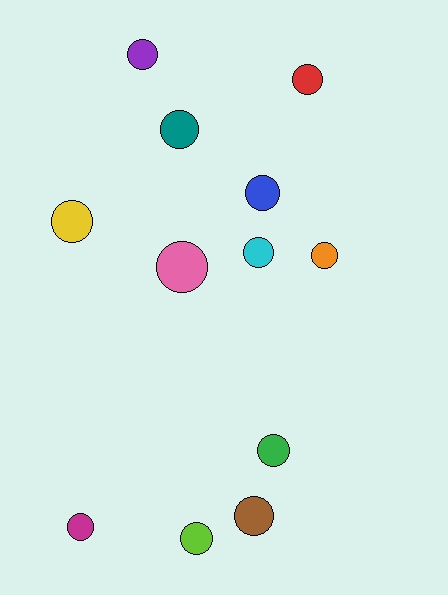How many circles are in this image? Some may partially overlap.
There are 12 circles.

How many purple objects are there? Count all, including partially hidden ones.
There is 1 purple object.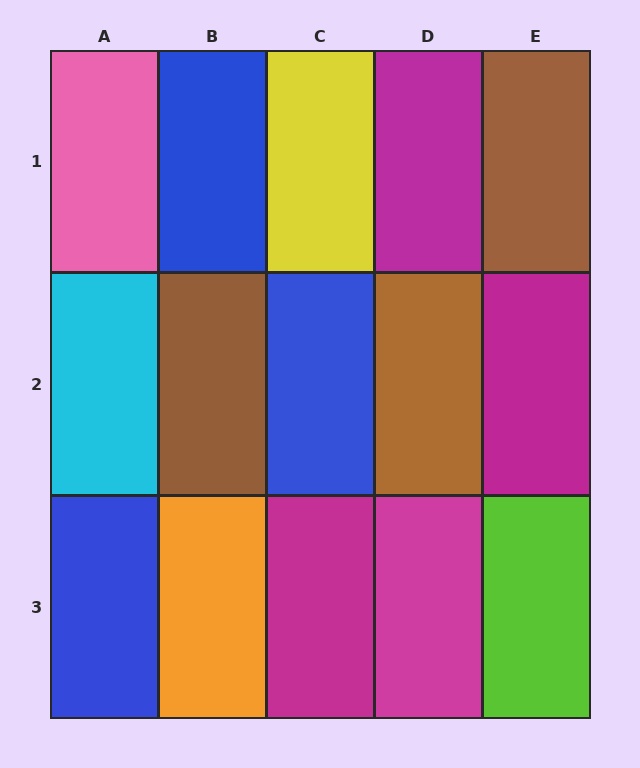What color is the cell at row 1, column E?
Brown.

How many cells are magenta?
4 cells are magenta.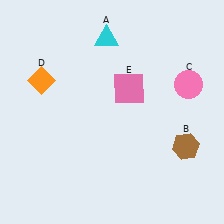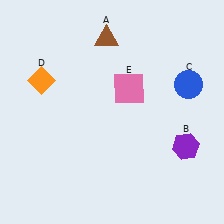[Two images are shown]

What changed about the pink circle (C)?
In Image 1, C is pink. In Image 2, it changed to blue.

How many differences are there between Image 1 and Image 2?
There are 3 differences between the two images.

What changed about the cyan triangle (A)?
In Image 1, A is cyan. In Image 2, it changed to brown.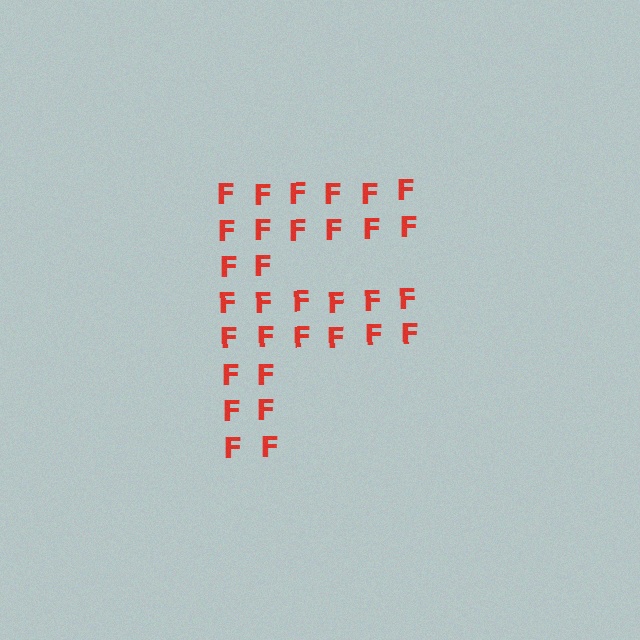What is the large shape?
The large shape is the letter F.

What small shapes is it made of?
It is made of small letter F's.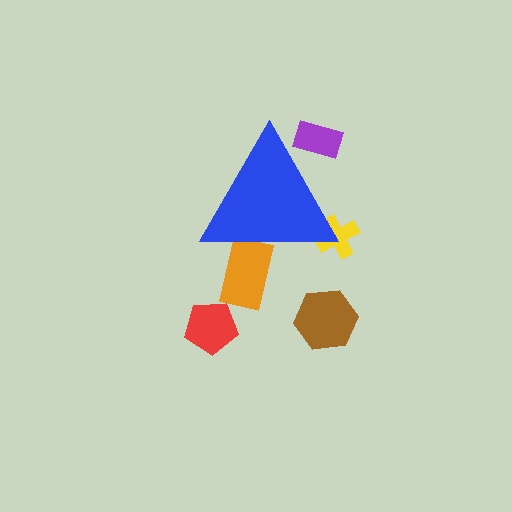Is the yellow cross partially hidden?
Yes, the yellow cross is partially hidden behind the blue triangle.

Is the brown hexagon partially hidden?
No, the brown hexagon is fully visible.